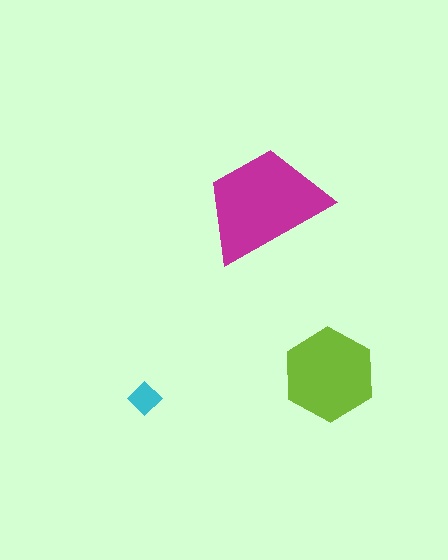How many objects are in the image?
There are 3 objects in the image.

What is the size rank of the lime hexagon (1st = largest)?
2nd.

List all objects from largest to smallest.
The magenta trapezoid, the lime hexagon, the cyan diamond.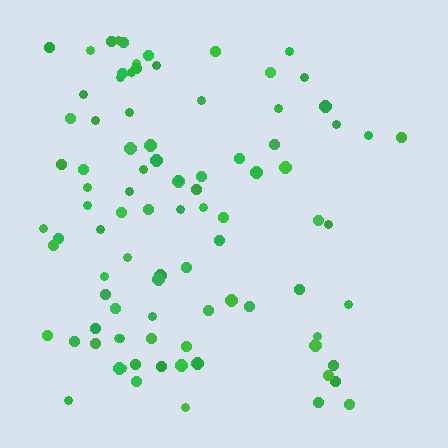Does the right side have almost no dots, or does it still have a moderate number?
Still a moderate number, just noticeably fewer than the left.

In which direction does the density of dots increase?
From right to left, with the left side densest.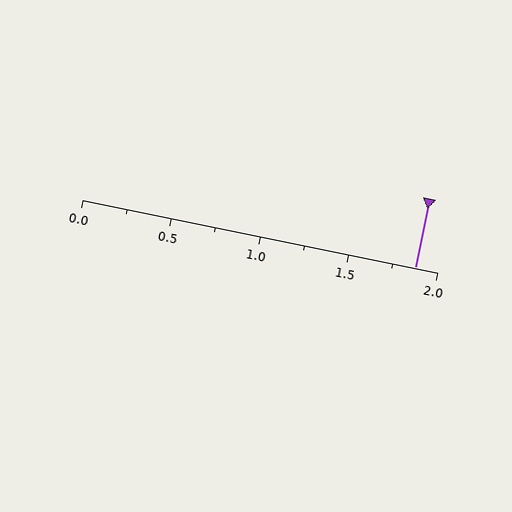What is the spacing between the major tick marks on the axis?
The major ticks are spaced 0.5 apart.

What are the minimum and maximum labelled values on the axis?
The axis runs from 0.0 to 2.0.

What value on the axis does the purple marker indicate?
The marker indicates approximately 1.88.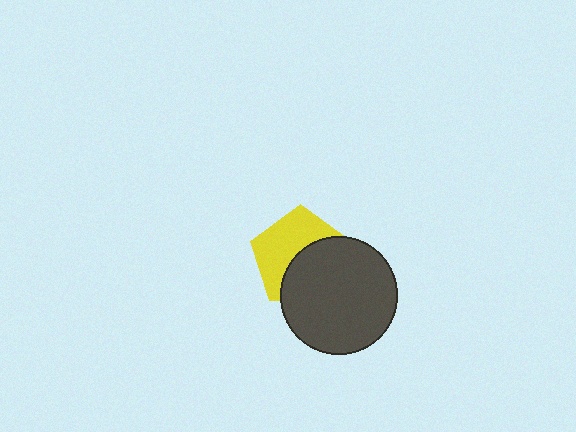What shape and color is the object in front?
The object in front is a dark gray circle.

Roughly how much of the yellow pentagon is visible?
About half of it is visible (roughly 51%).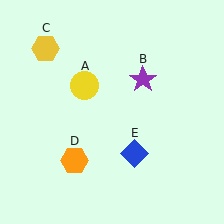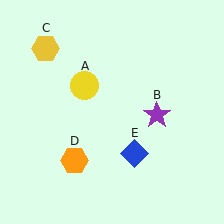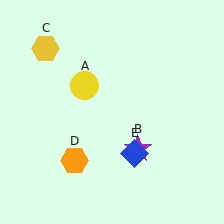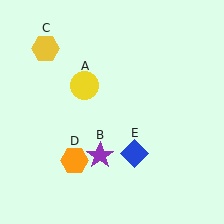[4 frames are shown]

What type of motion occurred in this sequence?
The purple star (object B) rotated clockwise around the center of the scene.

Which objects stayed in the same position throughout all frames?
Yellow circle (object A) and yellow hexagon (object C) and orange hexagon (object D) and blue diamond (object E) remained stationary.